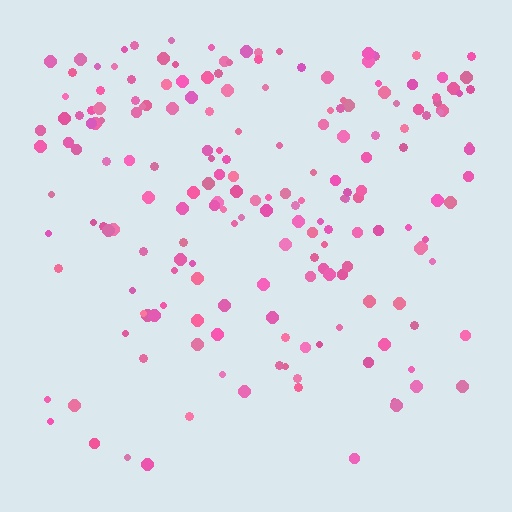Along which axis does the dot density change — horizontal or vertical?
Vertical.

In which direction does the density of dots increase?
From bottom to top, with the top side densest.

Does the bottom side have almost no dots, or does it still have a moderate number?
Still a moderate number, just noticeably fewer than the top.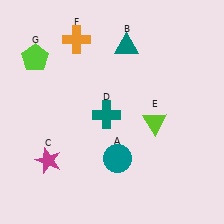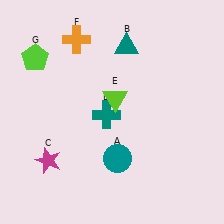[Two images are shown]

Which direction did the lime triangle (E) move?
The lime triangle (E) moved left.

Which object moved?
The lime triangle (E) moved left.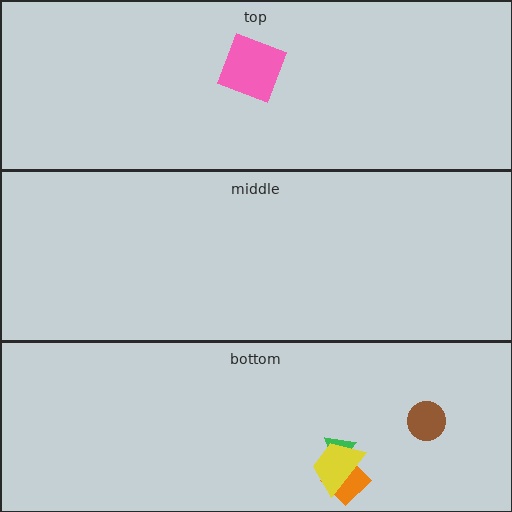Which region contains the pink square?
The top region.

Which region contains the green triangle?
The bottom region.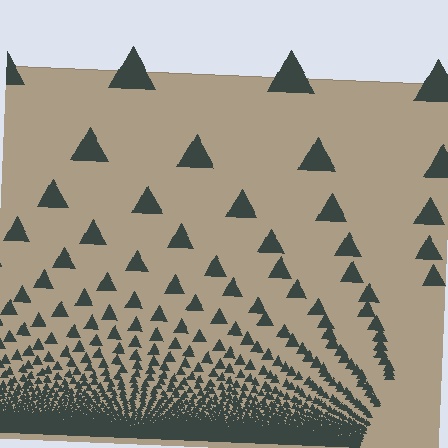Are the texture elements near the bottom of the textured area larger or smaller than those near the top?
Smaller. The gradient is inverted — elements near the bottom are smaller and denser.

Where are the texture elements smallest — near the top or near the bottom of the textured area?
Near the bottom.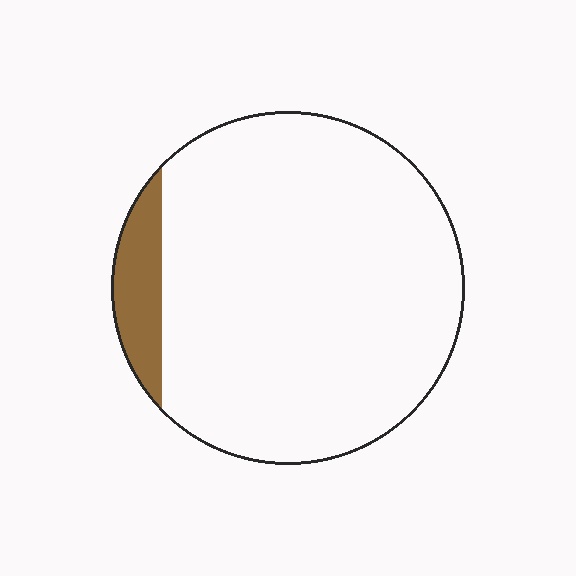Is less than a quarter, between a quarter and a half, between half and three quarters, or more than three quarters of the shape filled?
Less than a quarter.